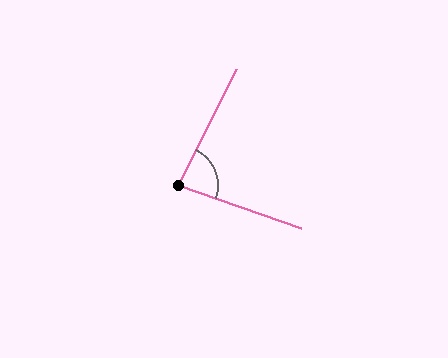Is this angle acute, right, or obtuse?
It is acute.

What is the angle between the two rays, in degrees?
Approximately 82 degrees.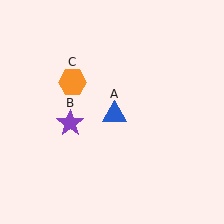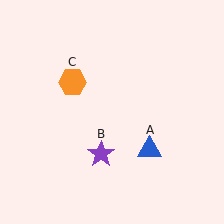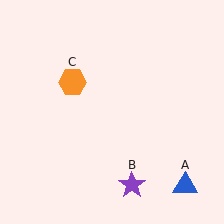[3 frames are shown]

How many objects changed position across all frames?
2 objects changed position: blue triangle (object A), purple star (object B).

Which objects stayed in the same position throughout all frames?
Orange hexagon (object C) remained stationary.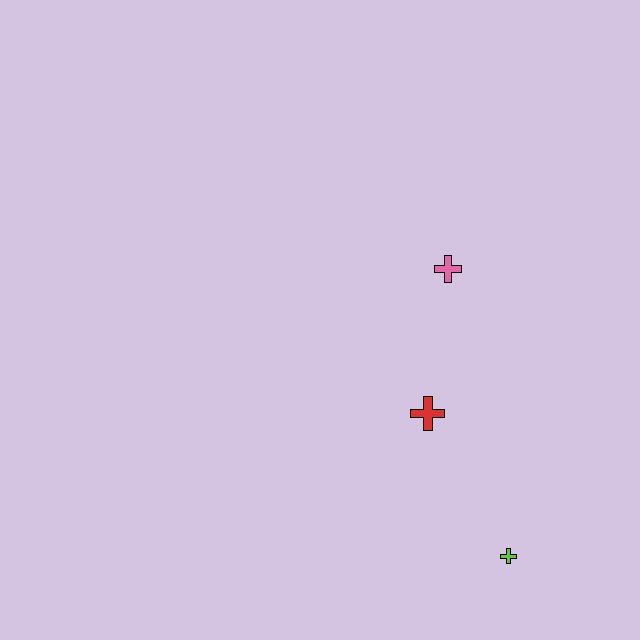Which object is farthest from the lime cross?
The pink cross is farthest from the lime cross.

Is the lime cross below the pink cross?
Yes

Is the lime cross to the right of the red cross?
Yes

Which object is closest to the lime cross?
The red cross is closest to the lime cross.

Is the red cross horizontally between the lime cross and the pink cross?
No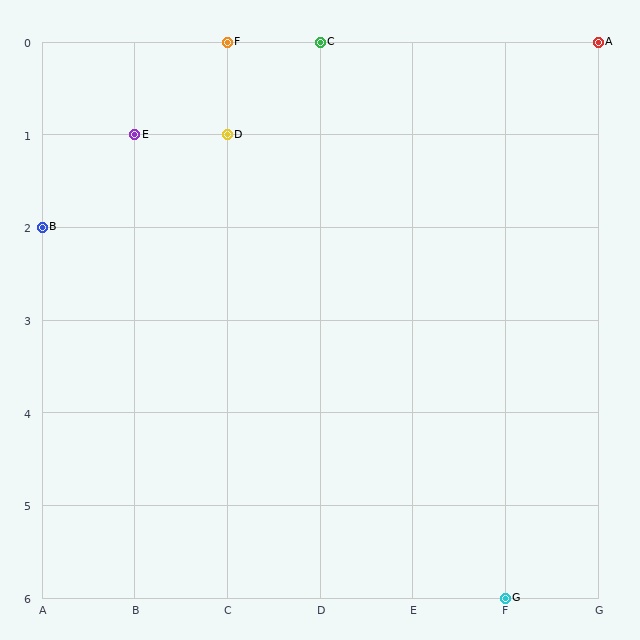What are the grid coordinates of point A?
Point A is at grid coordinates (G, 0).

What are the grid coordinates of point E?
Point E is at grid coordinates (B, 1).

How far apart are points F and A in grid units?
Points F and A are 4 columns apart.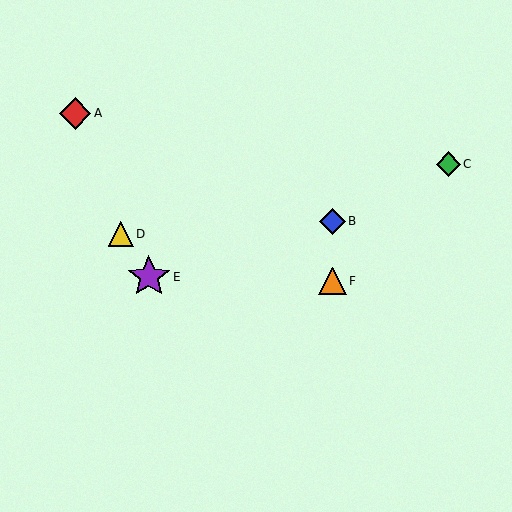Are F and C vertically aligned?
No, F is at x≈332 and C is at x≈448.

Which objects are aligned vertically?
Objects B, F are aligned vertically.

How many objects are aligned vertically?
2 objects (B, F) are aligned vertically.